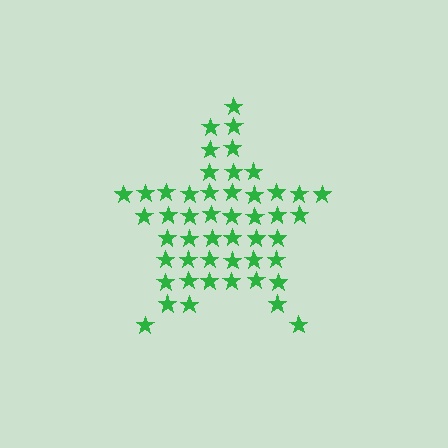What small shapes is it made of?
It is made of small stars.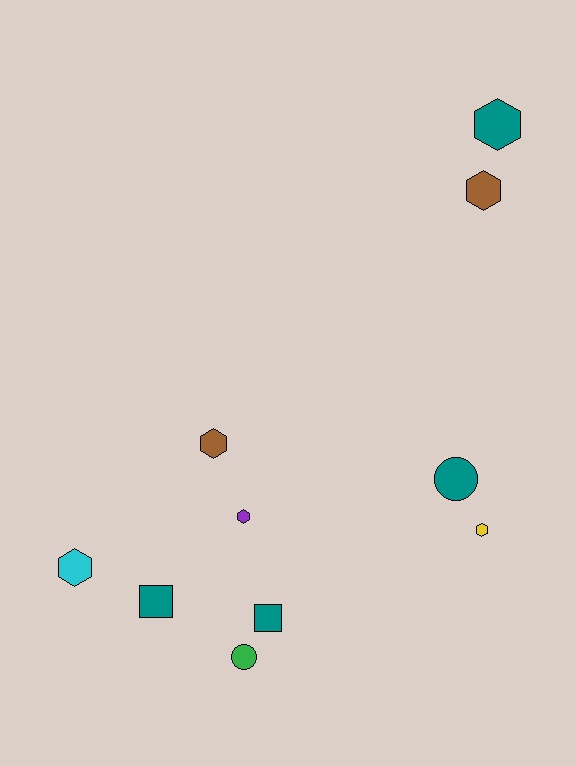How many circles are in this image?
There are 2 circles.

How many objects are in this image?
There are 10 objects.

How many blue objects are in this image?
There are no blue objects.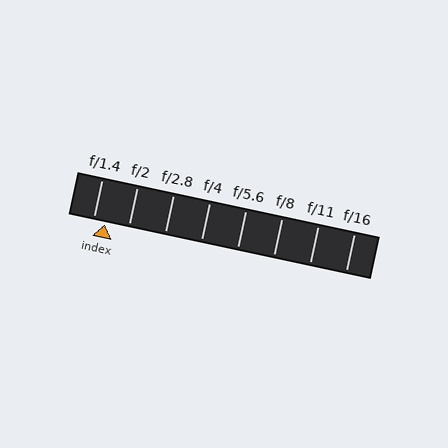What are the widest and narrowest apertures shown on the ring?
The widest aperture shown is f/1.4 and the narrowest is f/16.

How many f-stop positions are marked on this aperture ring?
There are 8 f-stop positions marked.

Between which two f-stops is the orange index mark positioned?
The index mark is between f/1.4 and f/2.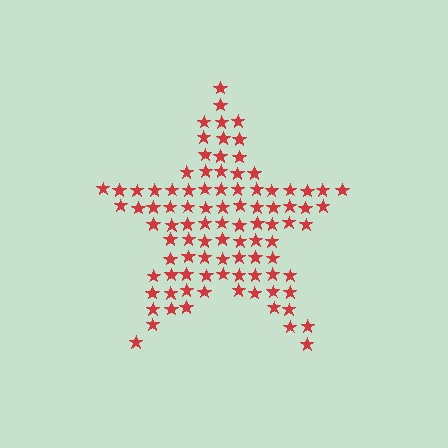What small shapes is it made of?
It is made of small stars.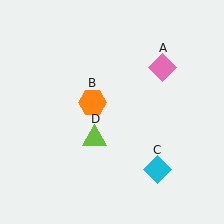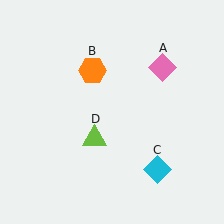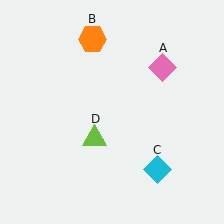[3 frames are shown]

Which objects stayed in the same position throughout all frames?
Pink diamond (object A) and cyan diamond (object C) and lime triangle (object D) remained stationary.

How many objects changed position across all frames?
1 object changed position: orange hexagon (object B).